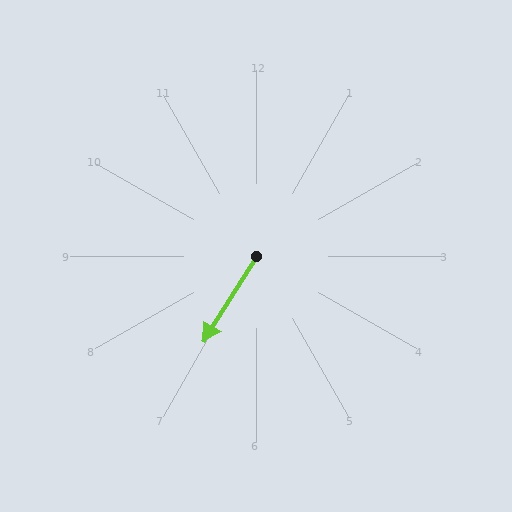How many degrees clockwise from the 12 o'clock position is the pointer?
Approximately 212 degrees.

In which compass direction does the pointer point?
Southwest.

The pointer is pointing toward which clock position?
Roughly 7 o'clock.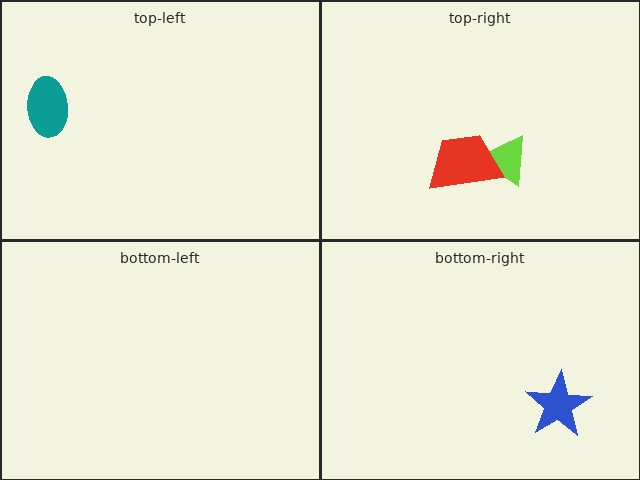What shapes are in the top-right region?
The lime triangle, the red trapezoid.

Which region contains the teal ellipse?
The top-left region.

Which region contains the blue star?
The bottom-right region.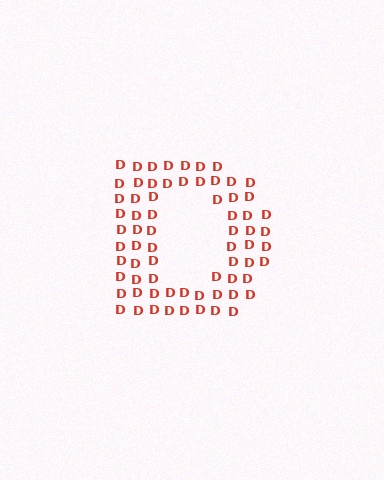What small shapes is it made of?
It is made of small letter D's.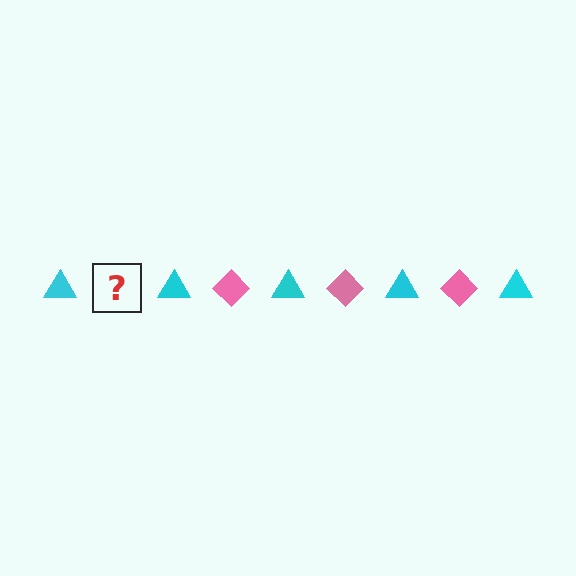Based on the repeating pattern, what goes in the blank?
The blank should be a pink diamond.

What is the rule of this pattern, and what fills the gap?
The rule is that the pattern alternates between cyan triangle and pink diamond. The gap should be filled with a pink diamond.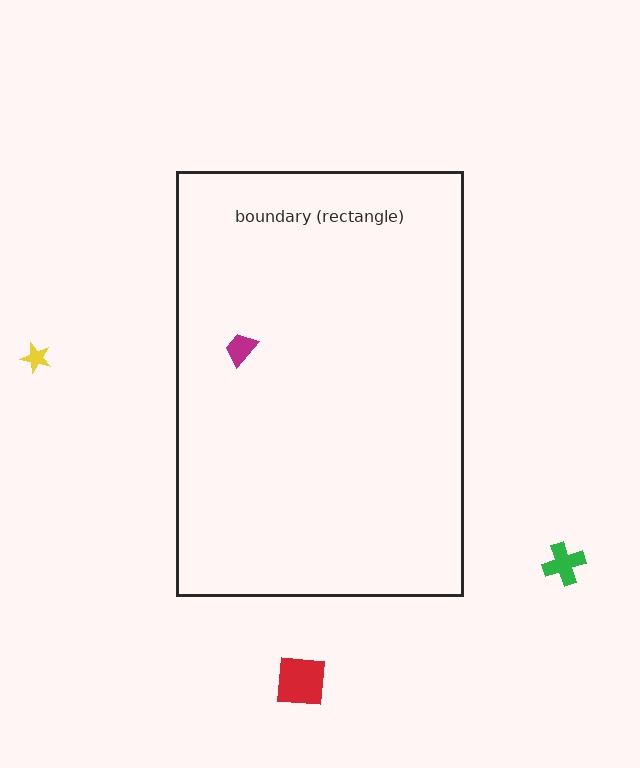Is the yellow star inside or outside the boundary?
Outside.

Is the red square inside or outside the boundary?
Outside.